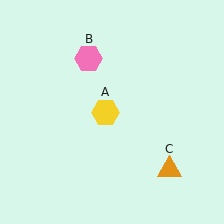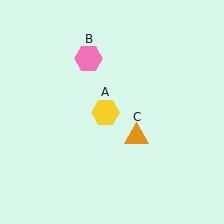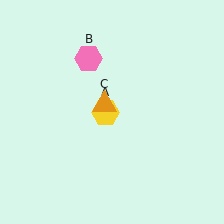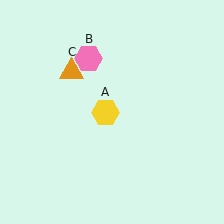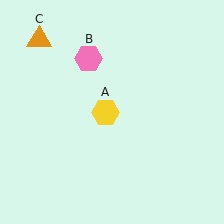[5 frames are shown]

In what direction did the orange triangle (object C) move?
The orange triangle (object C) moved up and to the left.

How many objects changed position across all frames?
1 object changed position: orange triangle (object C).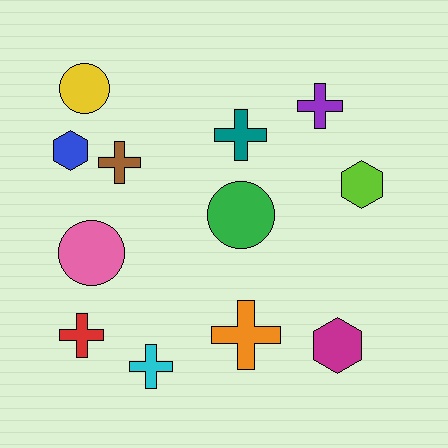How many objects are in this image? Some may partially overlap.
There are 12 objects.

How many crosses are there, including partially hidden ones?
There are 6 crosses.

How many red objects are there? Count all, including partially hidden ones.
There is 1 red object.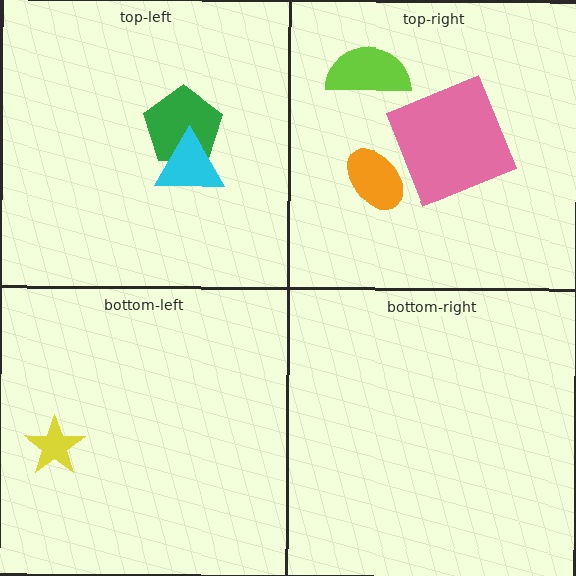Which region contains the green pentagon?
The top-left region.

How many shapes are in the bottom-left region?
1.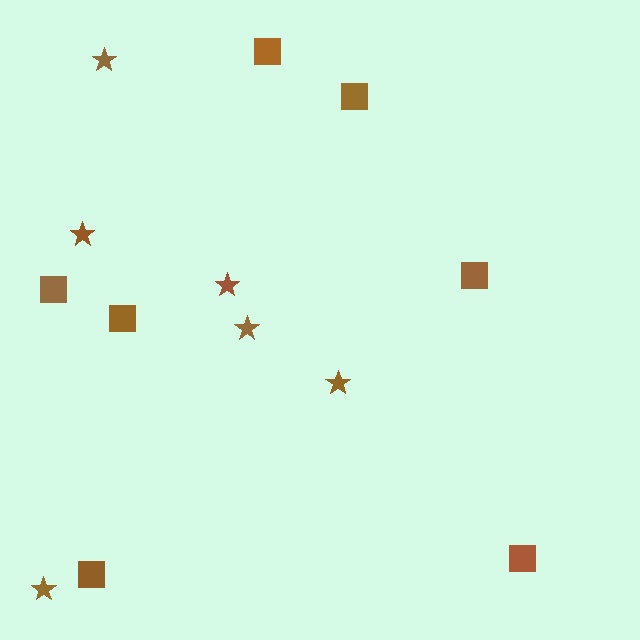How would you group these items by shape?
There are 2 groups: one group of squares (7) and one group of stars (6).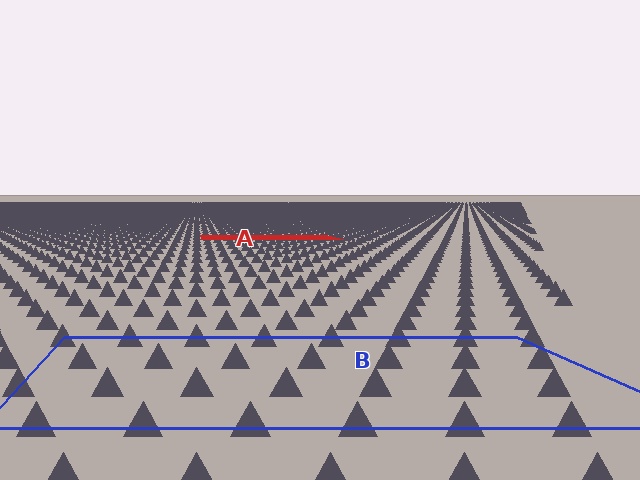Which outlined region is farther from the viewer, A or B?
Region A is farther from the viewer — the texture elements inside it appear smaller and more densely packed.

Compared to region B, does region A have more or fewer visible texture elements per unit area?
Region A has more texture elements per unit area — they are packed more densely because it is farther away.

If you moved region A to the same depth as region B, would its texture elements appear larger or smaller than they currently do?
They would appear larger. At a closer depth, the same texture elements are projected at a bigger on-screen size.